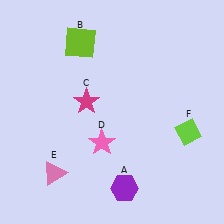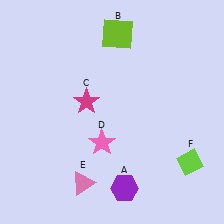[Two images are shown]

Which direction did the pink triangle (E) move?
The pink triangle (E) moved right.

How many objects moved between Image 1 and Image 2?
3 objects moved between the two images.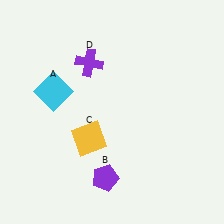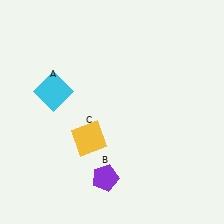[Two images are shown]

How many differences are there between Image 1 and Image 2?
There is 1 difference between the two images.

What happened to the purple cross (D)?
The purple cross (D) was removed in Image 2. It was in the top-left area of Image 1.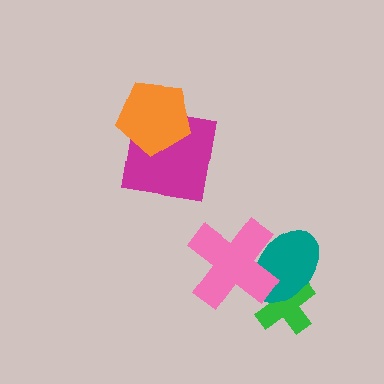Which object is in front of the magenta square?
The orange pentagon is in front of the magenta square.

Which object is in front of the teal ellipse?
The pink cross is in front of the teal ellipse.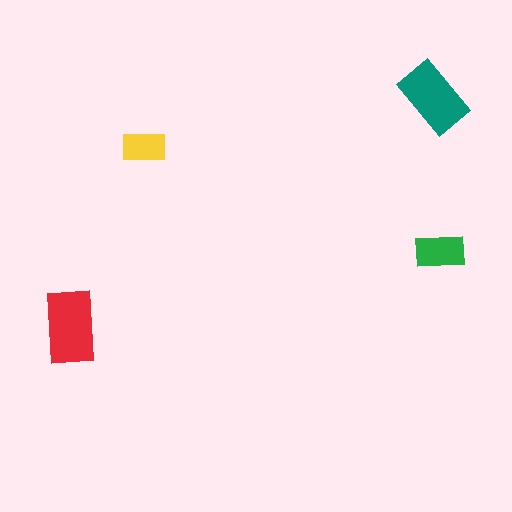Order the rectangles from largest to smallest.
the red one, the teal one, the green one, the yellow one.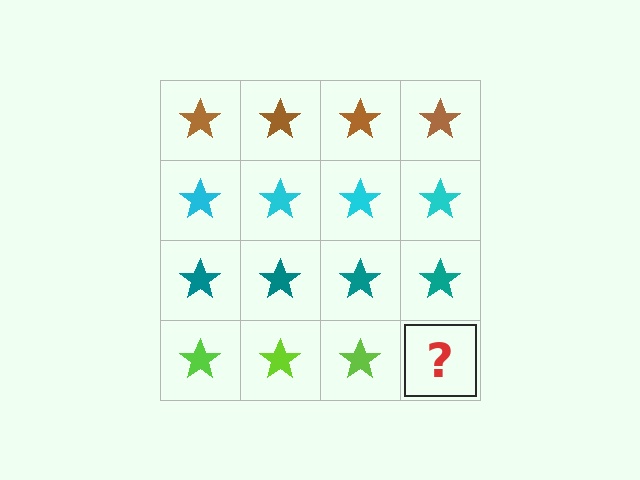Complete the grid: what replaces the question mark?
The question mark should be replaced with a lime star.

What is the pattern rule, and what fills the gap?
The rule is that each row has a consistent color. The gap should be filled with a lime star.